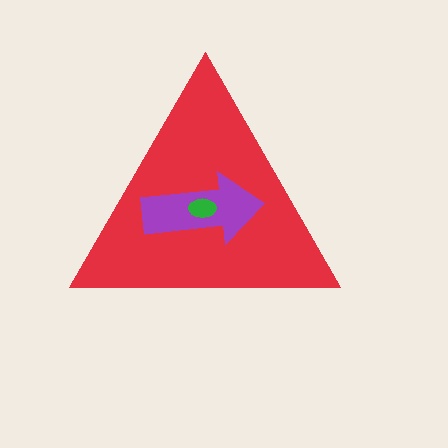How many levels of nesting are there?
3.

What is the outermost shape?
The red triangle.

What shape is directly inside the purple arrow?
The green ellipse.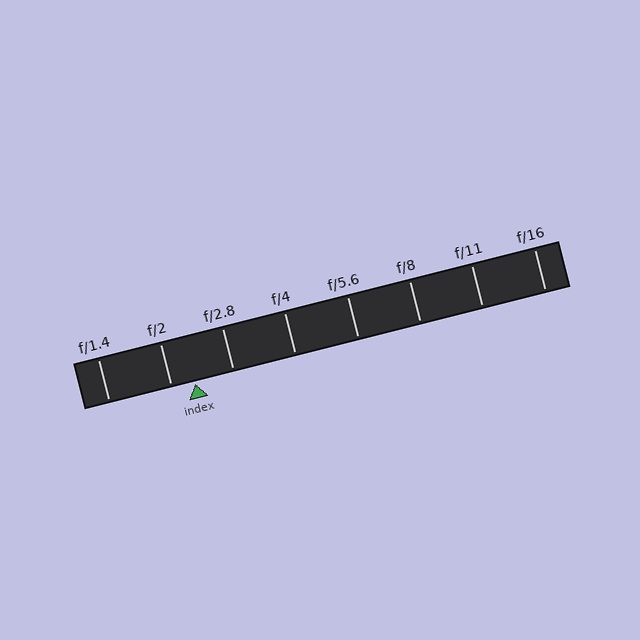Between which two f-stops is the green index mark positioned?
The index mark is between f/2 and f/2.8.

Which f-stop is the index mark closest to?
The index mark is closest to f/2.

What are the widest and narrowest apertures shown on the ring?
The widest aperture shown is f/1.4 and the narrowest is f/16.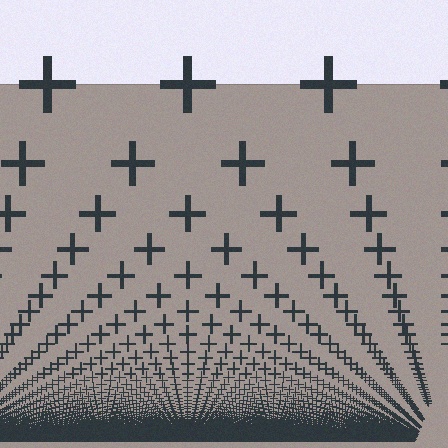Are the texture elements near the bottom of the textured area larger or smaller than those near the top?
Smaller. The gradient is inverted — elements near the bottom are smaller and denser.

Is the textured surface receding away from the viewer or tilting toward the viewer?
The surface appears to tilt toward the viewer. Texture elements get larger and sparser toward the top.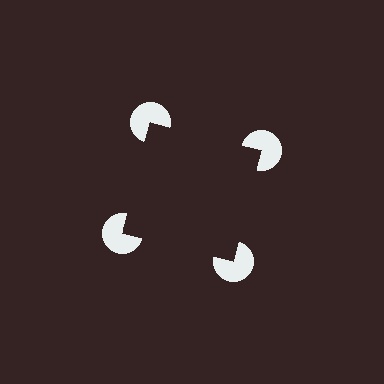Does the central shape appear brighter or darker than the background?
It typically appears slightly darker than the background, even though no actual brightness change is drawn.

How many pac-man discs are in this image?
There are 4 — one at each vertex of the illusory square.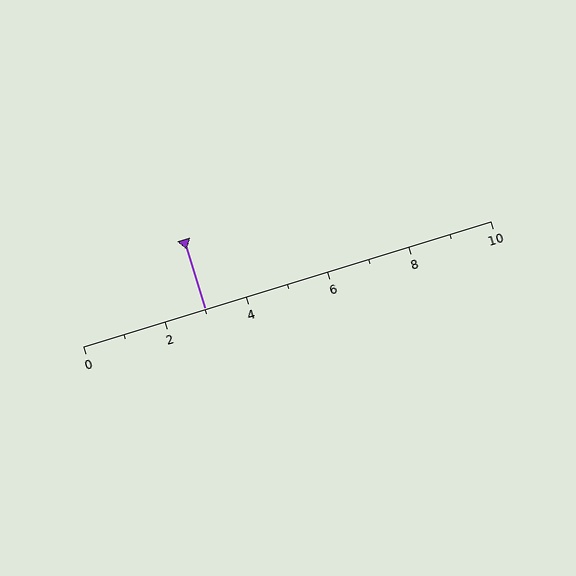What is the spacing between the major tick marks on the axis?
The major ticks are spaced 2 apart.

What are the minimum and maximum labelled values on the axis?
The axis runs from 0 to 10.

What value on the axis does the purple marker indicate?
The marker indicates approximately 3.